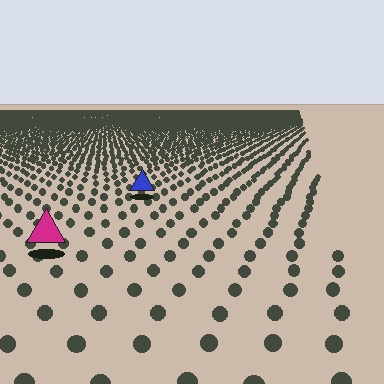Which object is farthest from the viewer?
The blue triangle is farthest from the viewer. It appears smaller and the ground texture around it is denser.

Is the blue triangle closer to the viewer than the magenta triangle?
No. The magenta triangle is closer — you can tell from the texture gradient: the ground texture is coarser near it.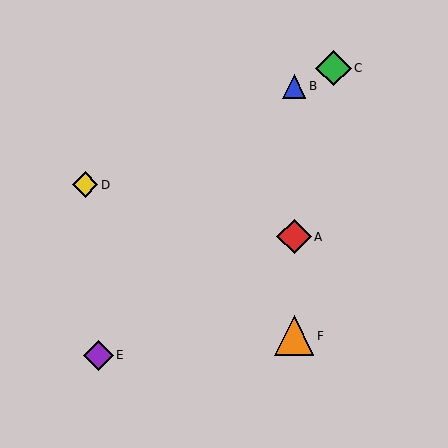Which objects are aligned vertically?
Objects A, B, F are aligned vertically.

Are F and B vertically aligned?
Yes, both are at x≈294.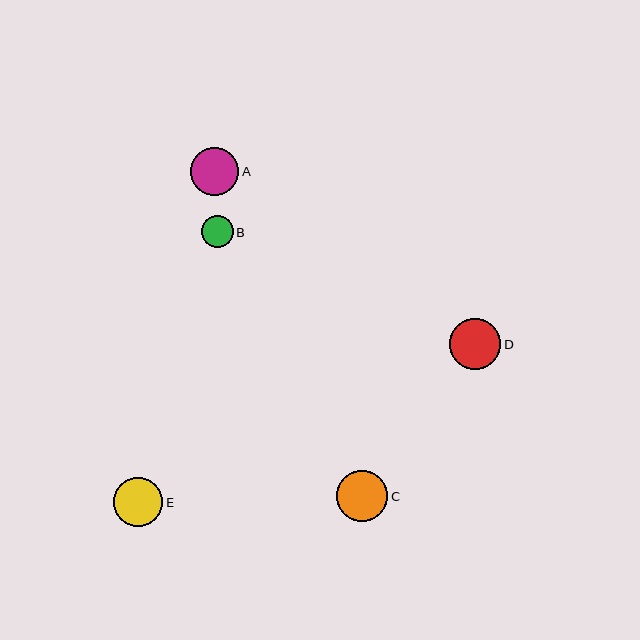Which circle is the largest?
Circle C is the largest with a size of approximately 51 pixels.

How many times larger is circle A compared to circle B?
Circle A is approximately 1.5 times the size of circle B.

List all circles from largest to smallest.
From largest to smallest: C, D, E, A, B.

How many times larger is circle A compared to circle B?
Circle A is approximately 1.5 times the size of circle B.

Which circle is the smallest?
Circle B is the smallest with a size of approximately 32 pixels.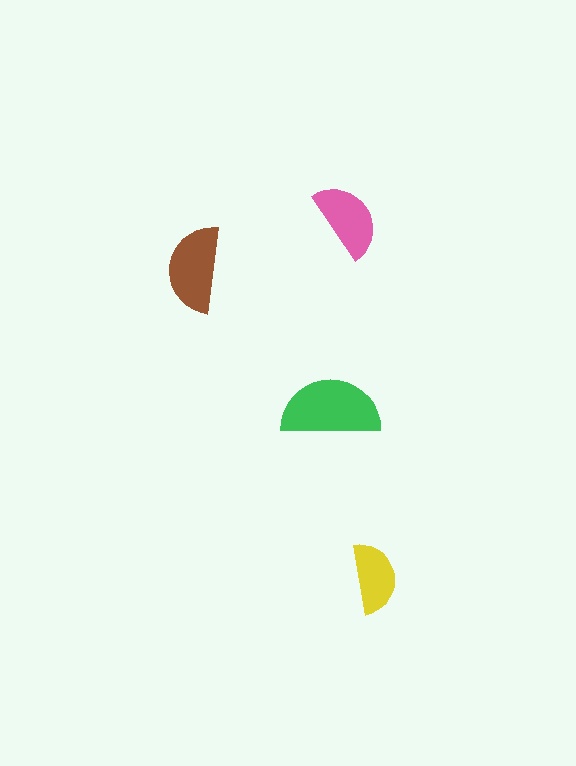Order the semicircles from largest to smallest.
the green one, the brown one, the pink one, the yellow one.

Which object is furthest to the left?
The brown semicircle is leftmost.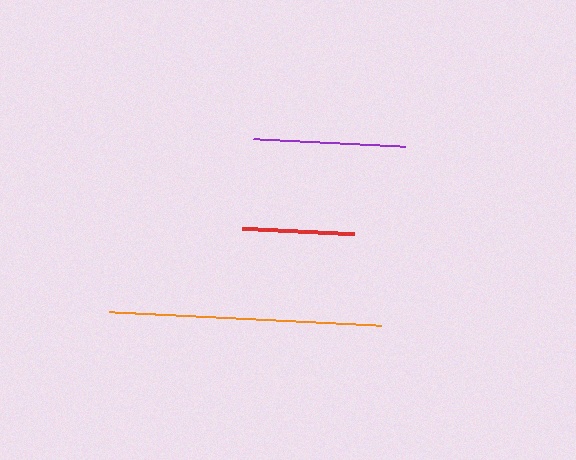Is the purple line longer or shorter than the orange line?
The orange line is longer than the purple line.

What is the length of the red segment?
The red segment is approximately 112 pixels long.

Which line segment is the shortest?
The red line is the shortest at approximately 112 pixels.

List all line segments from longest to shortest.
From longest to shortest: orange, purple, red.